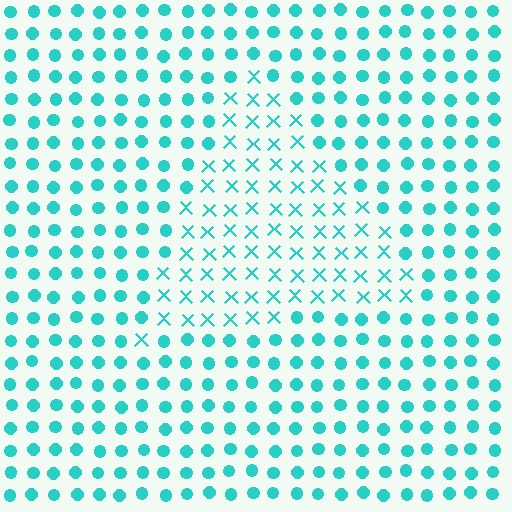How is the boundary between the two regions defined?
The boundary is defined by a change in element shape: X marks inside vs. circles outside. All elements share the same color and spacing.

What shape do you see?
I see a triangle.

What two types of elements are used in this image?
The image uses X marks inside the triangle region and circles outside it.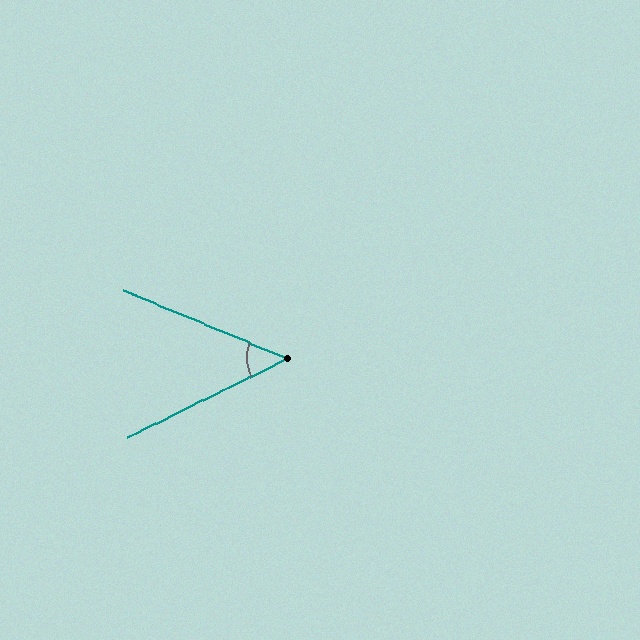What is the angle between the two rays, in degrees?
Approximately 49 degrees.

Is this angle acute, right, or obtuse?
It is acute.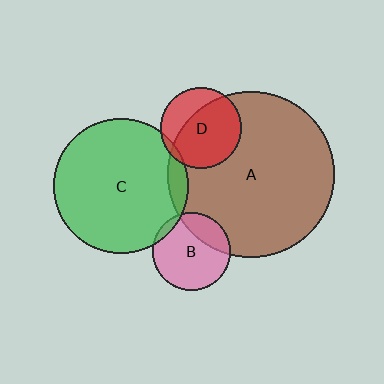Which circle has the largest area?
Circle A (brown).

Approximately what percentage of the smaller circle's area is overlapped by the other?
Approximately 25%.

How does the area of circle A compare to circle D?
Approximately 4.2 times.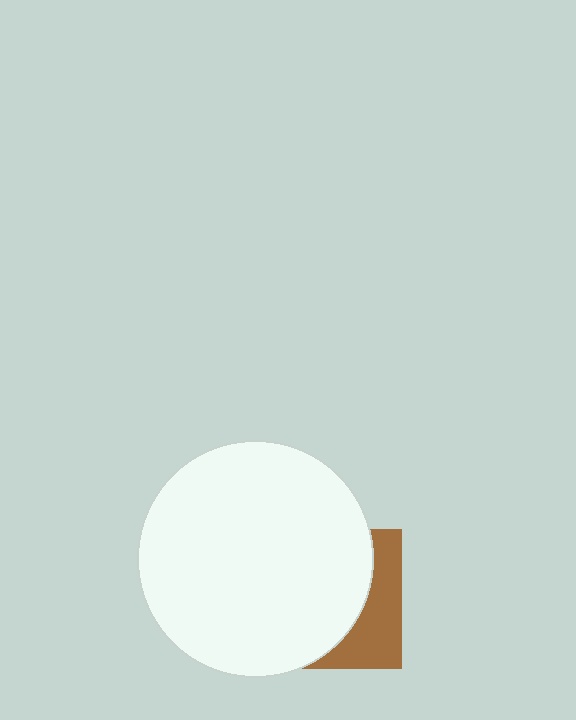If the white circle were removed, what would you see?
You would see the complete brown square.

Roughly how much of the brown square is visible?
A small part of it is visible (roughly 31%).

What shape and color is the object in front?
The object in front is a white circle.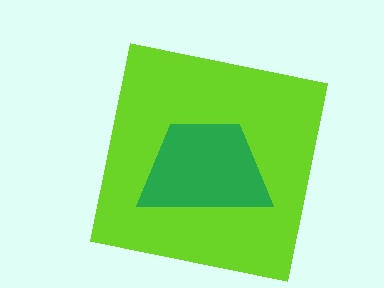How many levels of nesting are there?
2.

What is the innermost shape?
The green trapezoid.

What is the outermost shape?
The lime square.